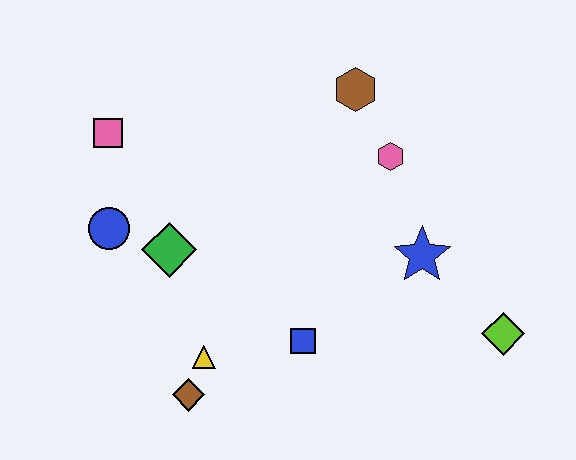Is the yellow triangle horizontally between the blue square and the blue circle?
Yes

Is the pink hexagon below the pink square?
Yes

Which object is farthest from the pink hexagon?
The brown diamond is farthest from the pink hexagon.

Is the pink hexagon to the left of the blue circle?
No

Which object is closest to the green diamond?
The blue circle is closest to the green diamond.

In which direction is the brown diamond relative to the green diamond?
The brown diamond is below the green diamond.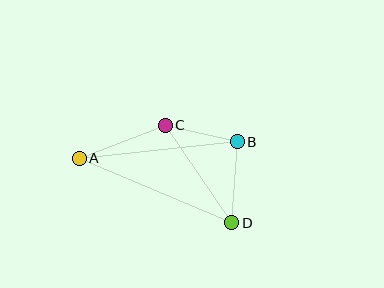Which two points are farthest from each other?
Points A and D are farthest from each other.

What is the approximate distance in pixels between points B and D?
The distance between B and D is approximately 81 pixels.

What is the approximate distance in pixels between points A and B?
The distance between A and B is approximately 159 pixels.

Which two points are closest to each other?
Points B and C are closest to each other.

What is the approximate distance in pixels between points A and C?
The distance between A and C is approximately 92 pixels.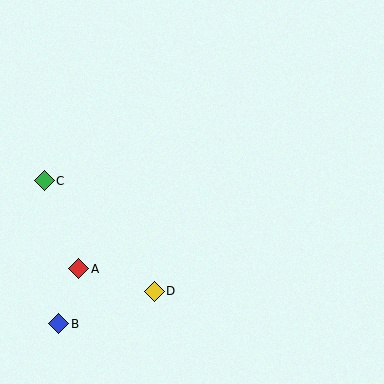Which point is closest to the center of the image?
Point D at (154, 291) is closest to the center.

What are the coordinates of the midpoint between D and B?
The midpoint between D and B is at (106, 307).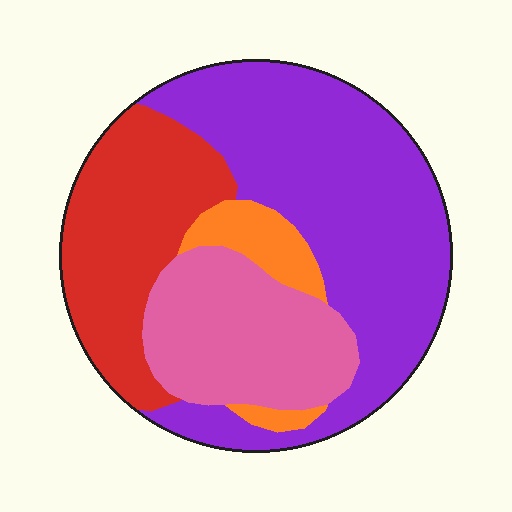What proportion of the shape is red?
Red takes up about one quarter (1/4) of the shape.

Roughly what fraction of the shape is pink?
Pink covers about 20% of the shape.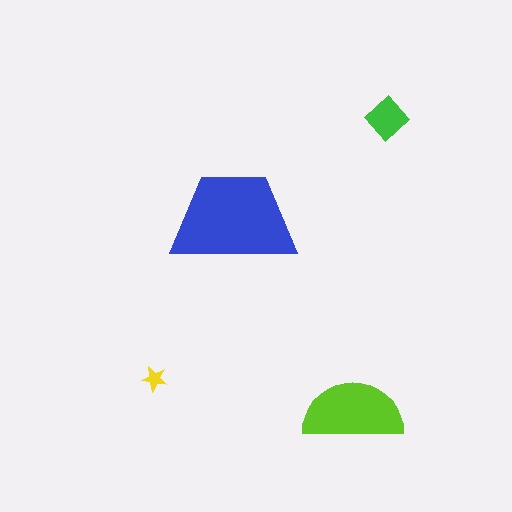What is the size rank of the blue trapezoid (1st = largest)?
1st.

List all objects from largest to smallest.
The blue trapezoid, the lime semicircle, the green diamond, the yellow star.